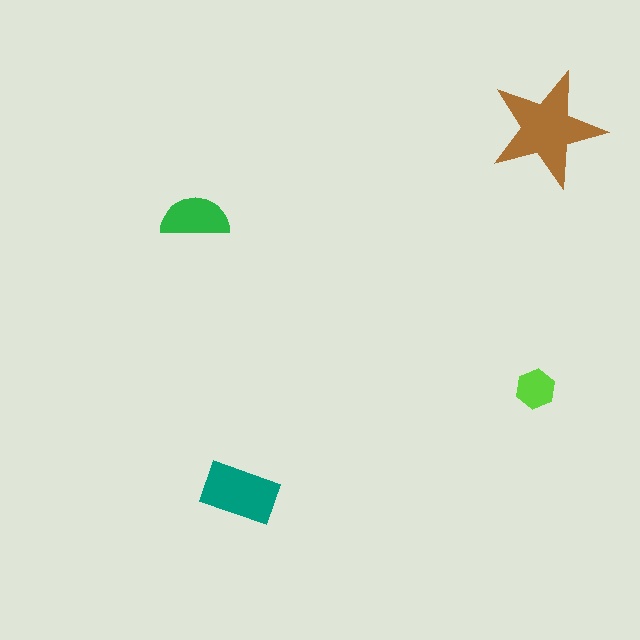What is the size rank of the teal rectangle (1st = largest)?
2nd.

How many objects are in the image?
There are 4 objects in the image.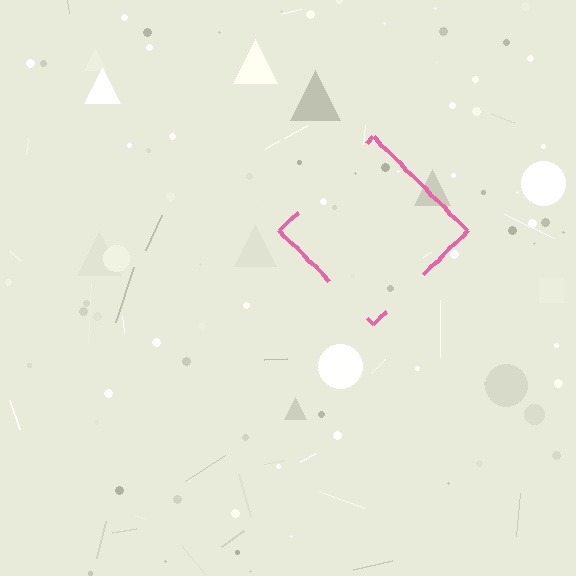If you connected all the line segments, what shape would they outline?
They would outline a diamond.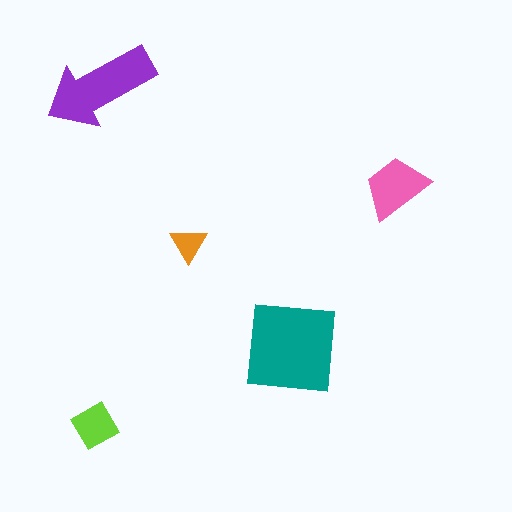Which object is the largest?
The teal square.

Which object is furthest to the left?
The lime square is leftmost.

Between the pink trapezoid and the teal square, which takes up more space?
The teal square.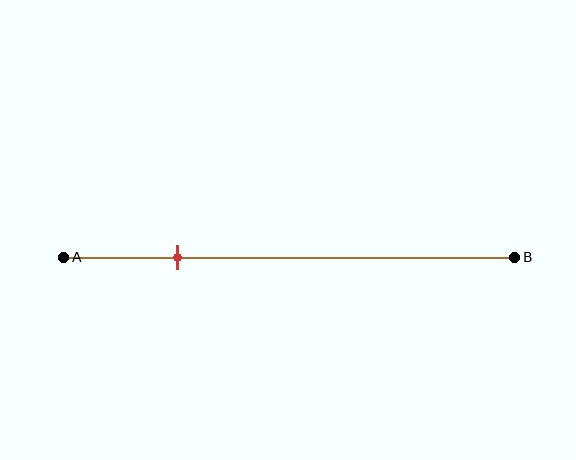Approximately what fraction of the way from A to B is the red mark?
The red mark is approximately 25% of the way from A to B.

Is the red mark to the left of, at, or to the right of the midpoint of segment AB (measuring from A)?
The red mark is to the left of the midpoint of segment AB.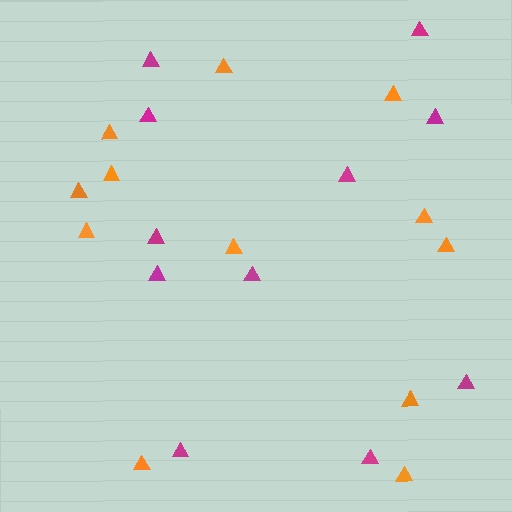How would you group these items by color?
There are 2 groups: one group of magenta triangles (11) and one group of orange triangles (12).